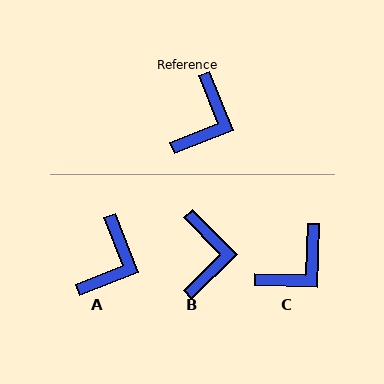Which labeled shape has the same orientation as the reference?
A.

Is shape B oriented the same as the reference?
No, it is off by about 23 degrees.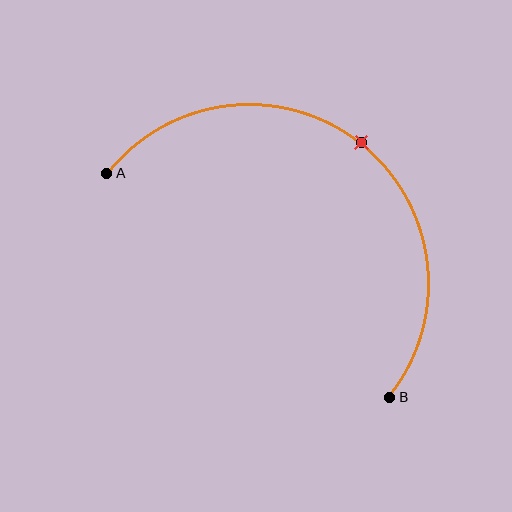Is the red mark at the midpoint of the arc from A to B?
Yes. The red mark lies on the arc at equal arc-length from both A and B — it is the arc midpoint.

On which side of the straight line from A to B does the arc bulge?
The arc bulges above and to the right of the straight line connecting A and B.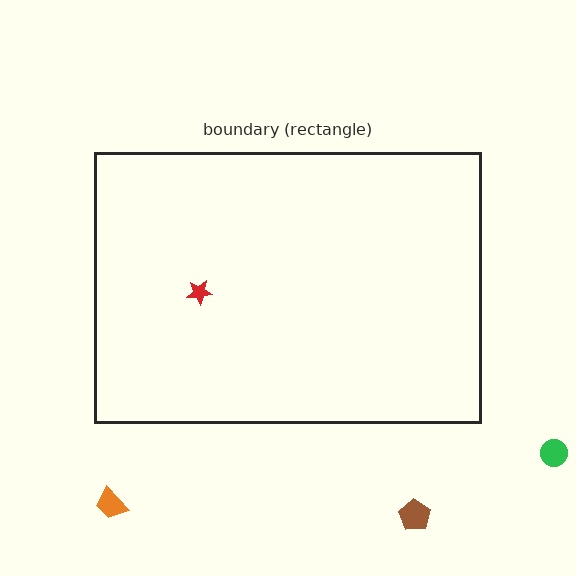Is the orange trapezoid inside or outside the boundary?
Outside.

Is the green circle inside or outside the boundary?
Outside.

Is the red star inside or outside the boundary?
Inside.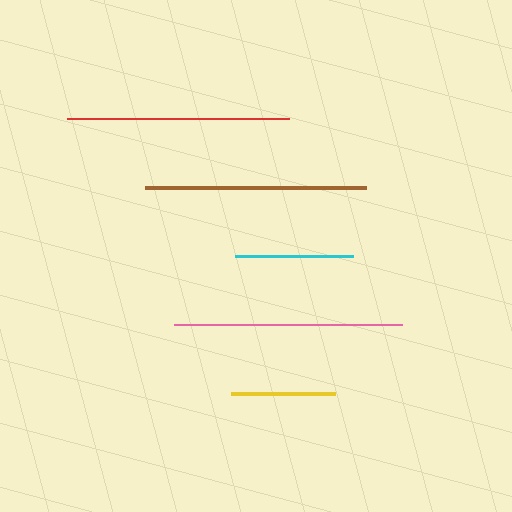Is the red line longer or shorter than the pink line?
The pink line is longer than the red line.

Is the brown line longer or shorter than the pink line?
The pink line is longer than the brown line.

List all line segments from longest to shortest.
From longest to shortest: pink, red, brown, cyan, yellow.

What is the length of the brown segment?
The brown segment is approximately 221 pixels long.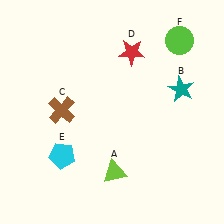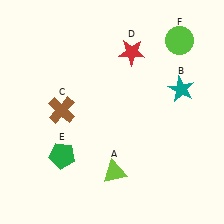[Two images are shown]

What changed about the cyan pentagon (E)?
In Image 1, E is cyan. In Image 2, it changed to green.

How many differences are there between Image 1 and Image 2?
There is 1 difference between the two images.